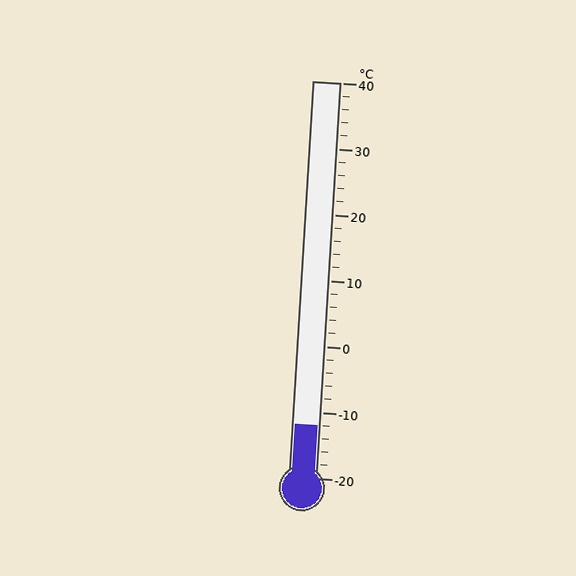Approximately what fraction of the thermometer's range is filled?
The thermometer is filled to approximately 15% of its range.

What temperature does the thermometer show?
The thermometer shows approximately -12°C.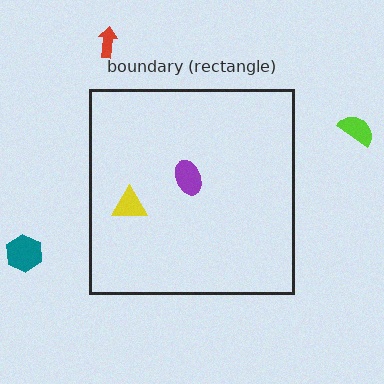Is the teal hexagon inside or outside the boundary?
Outside.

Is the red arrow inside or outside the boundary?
Outside.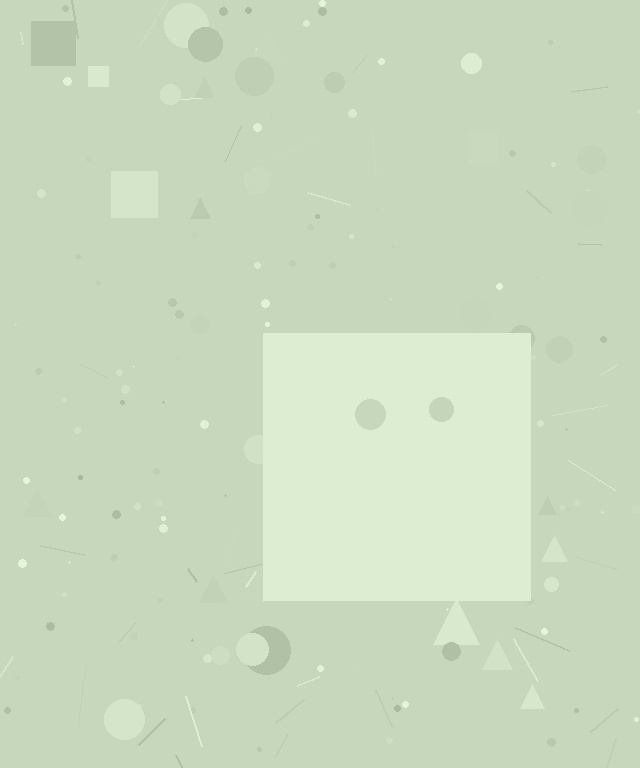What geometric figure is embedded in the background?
A square is embedded in the background.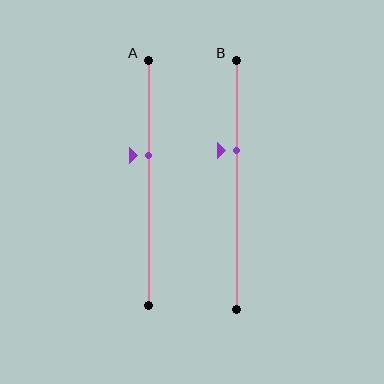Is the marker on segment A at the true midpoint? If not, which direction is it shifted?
No, the marker on segment A is shifted upward by about 11% of the segment length.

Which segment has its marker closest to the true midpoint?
Segment A has its marker closest to the true midpoint.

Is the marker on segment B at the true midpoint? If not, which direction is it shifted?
No, the marker on segment B is shifted upward by about 14% of the segment length.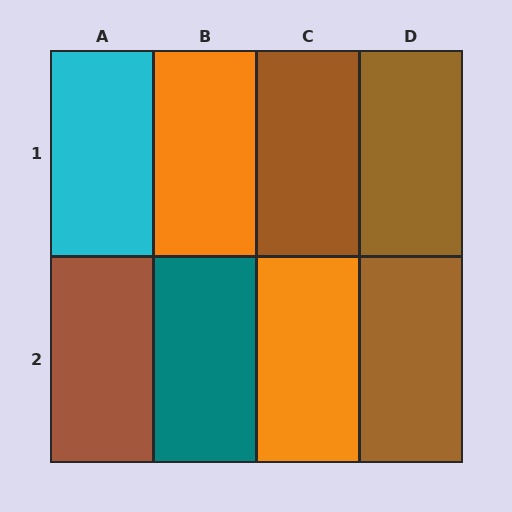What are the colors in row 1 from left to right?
Cyan, orange, brown, brown.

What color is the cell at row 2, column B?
Teal.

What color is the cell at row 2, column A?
Brown.